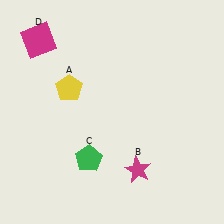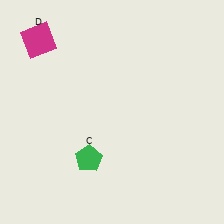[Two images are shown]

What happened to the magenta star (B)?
The magenta star (B) was removed in Image 2. It was in the bottom-right area of Image 1.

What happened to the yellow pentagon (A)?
The yellow pentagon (A) was removed in Image 2. It was in the top-left area of Image 1.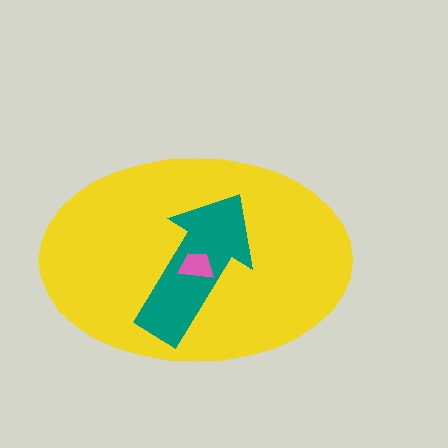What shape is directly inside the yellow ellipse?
The teal arrow.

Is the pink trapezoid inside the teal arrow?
Yes.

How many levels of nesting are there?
3.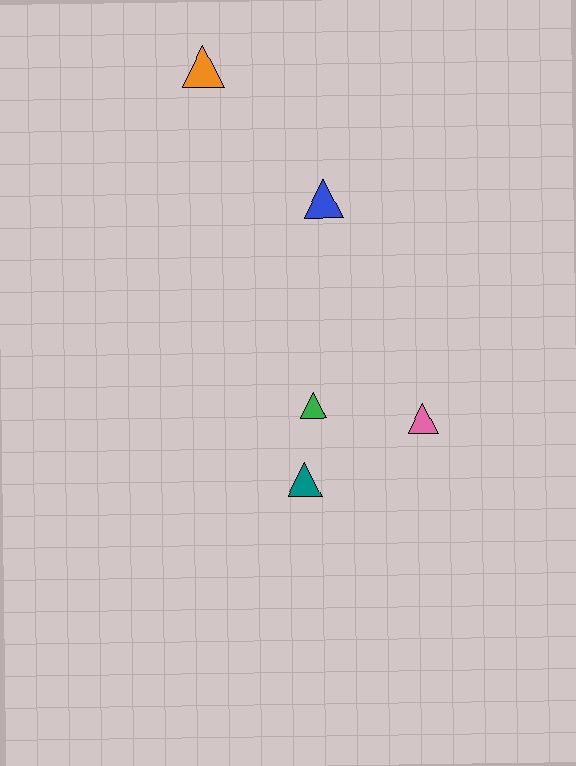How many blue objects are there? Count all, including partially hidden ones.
There is 1 blue object.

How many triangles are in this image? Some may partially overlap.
There are 5 triangles.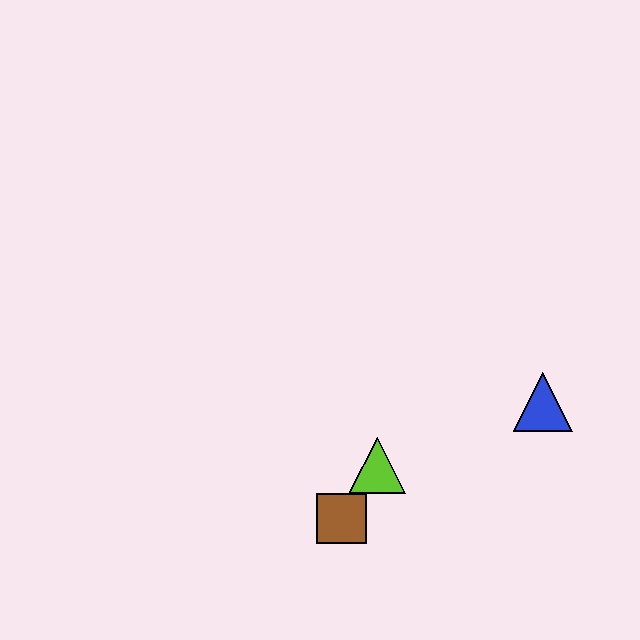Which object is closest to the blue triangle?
The lime triangle is closest to the blue triangle.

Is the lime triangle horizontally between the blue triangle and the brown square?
Yes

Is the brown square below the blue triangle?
Yes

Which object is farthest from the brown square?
The blue triangle is farthest from the brown square.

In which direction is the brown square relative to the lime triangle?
The brown square is below the lime triangle.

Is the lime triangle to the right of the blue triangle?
No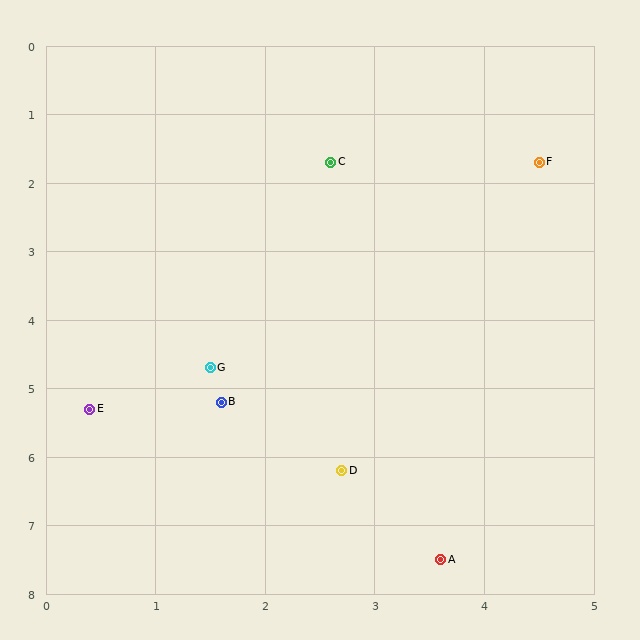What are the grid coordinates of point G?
Point G is at approximately (1.5, 4.7).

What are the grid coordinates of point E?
Point E is at approximately (0.4, 5.3).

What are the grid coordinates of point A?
Point A is at approximately (3.6, 7.5).